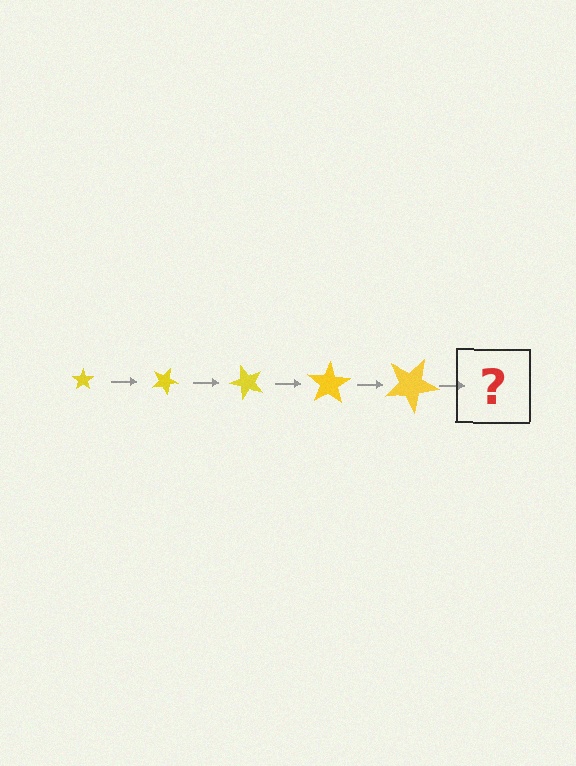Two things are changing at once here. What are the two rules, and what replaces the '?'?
The two rules are that the star grows larger each step and it rotates 25 degrees each step. The '?' should be a star, larger than the previous one and rotated 125 degrees from the start.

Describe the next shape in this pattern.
It should be a star, larger than the previous one and rotated 125 degrees from the start.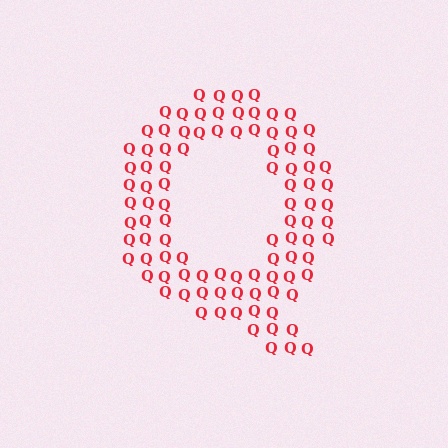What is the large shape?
The large shape is the letter Q.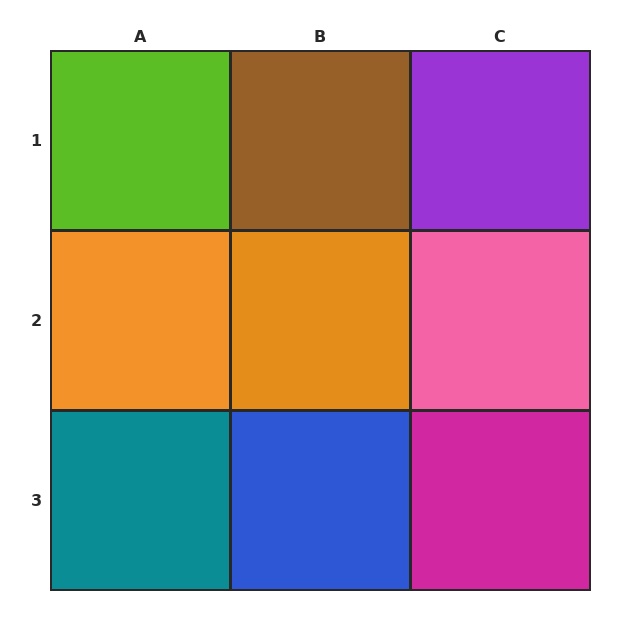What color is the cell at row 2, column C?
Pink.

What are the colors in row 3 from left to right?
Teal, blue, magenta.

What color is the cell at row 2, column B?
Orange.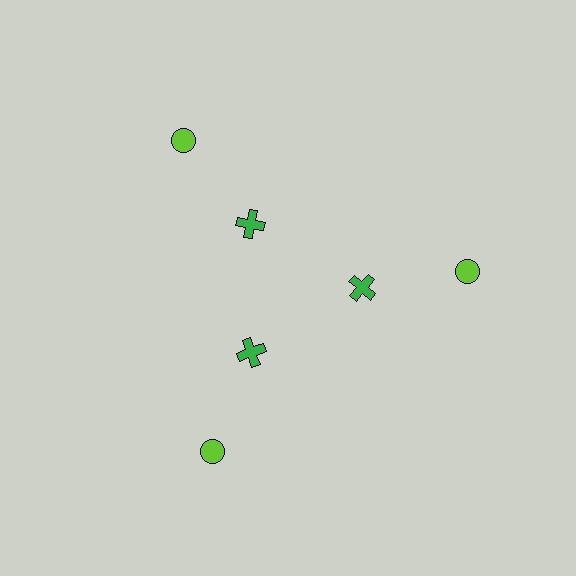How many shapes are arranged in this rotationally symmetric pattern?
There are 6 shapes, arranged in 3 groups of 2.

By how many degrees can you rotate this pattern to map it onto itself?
The pattern maps onto itself every 120 degrees of rotation.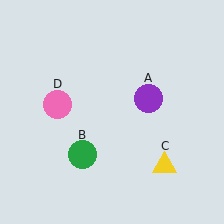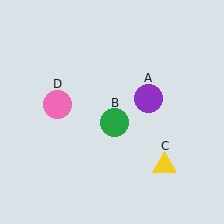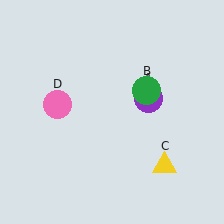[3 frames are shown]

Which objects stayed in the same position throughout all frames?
Purple circle (object A) and yellow triangle (object C) and pink circle (object D) remained stationary.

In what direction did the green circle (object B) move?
The green circle (object B) moved up and to the right.